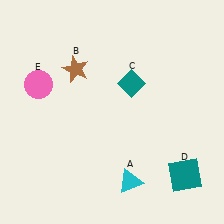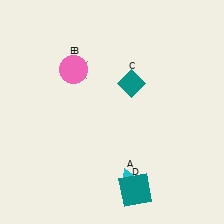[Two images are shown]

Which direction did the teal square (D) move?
The teal square (D) moved left.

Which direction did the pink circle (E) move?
The pink circle (E) moved right.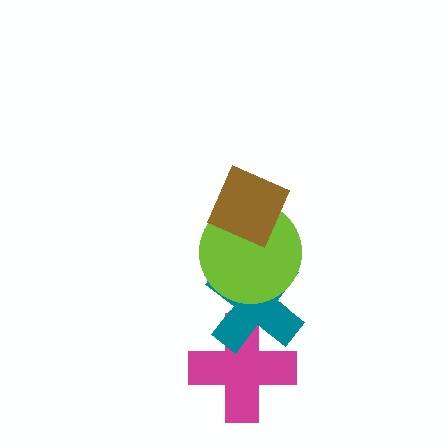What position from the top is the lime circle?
The lime circle is 2nd from the top.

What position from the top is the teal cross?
The teal cross is 3rd from the top.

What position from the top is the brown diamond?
The brown diamond is 1st from the top.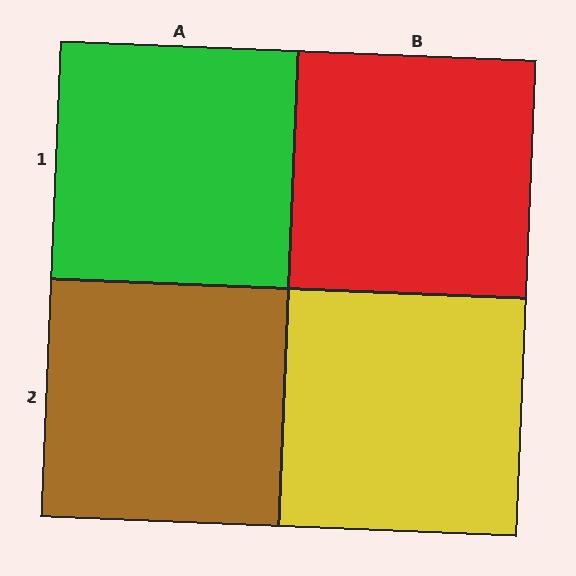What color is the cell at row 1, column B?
Red.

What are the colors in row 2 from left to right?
Brown, yellow.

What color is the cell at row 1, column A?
Green.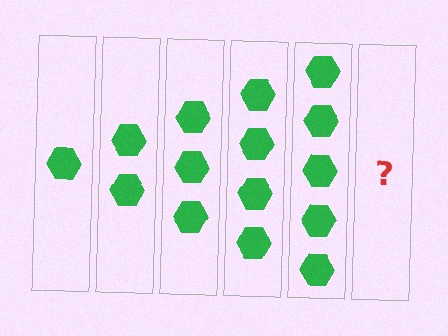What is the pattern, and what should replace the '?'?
The pattern is that each step adds one more hexagon. The '?' should be 6 hexagons.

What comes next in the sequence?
The next element should be 6 hexagons.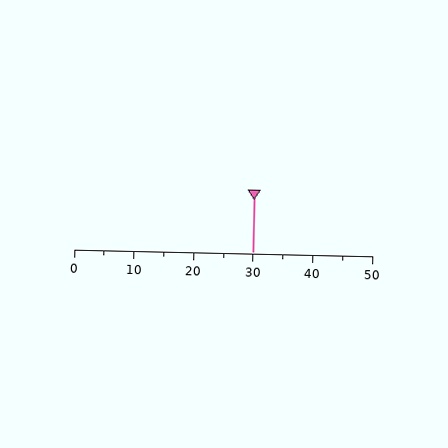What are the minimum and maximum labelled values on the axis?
The axis runs from 0 to 50.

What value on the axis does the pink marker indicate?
The marker indicates approximately 30.